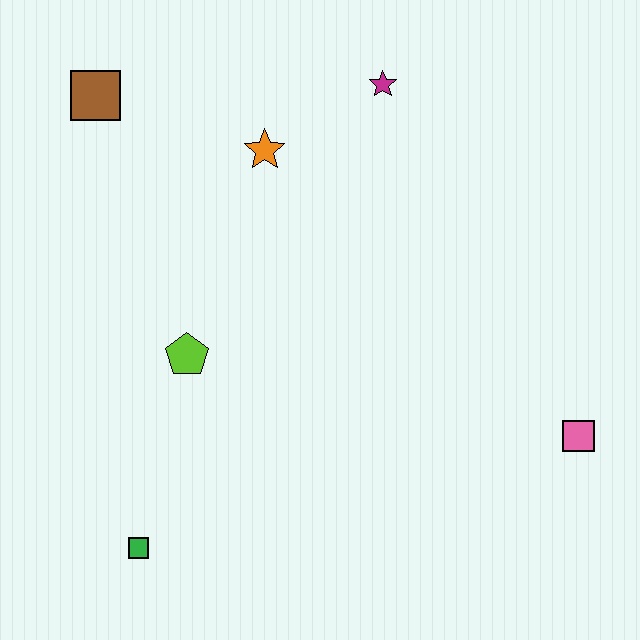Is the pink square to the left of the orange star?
No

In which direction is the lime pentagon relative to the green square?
The lime pentagon is above the green square.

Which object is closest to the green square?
The lime pentagon is closest to the green square.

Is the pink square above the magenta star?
No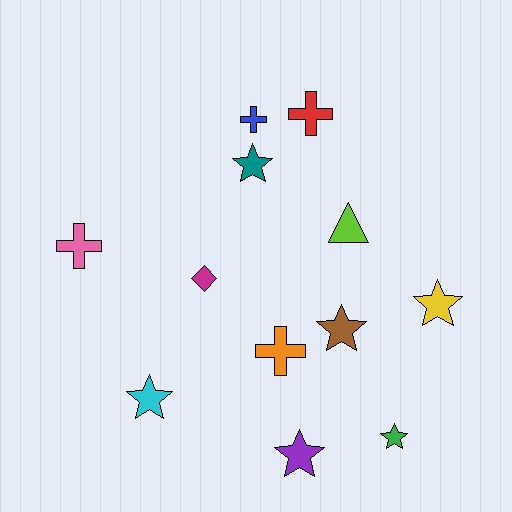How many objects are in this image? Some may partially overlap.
There are 12 objects.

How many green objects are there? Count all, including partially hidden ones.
There is 1 green object.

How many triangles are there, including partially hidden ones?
There is 1 triangle.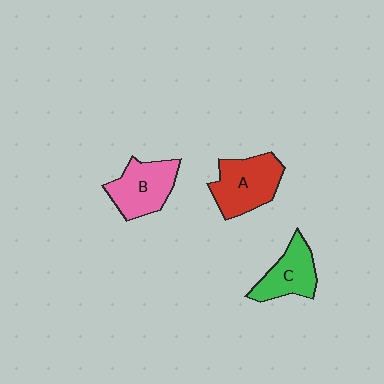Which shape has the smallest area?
Shape C (green).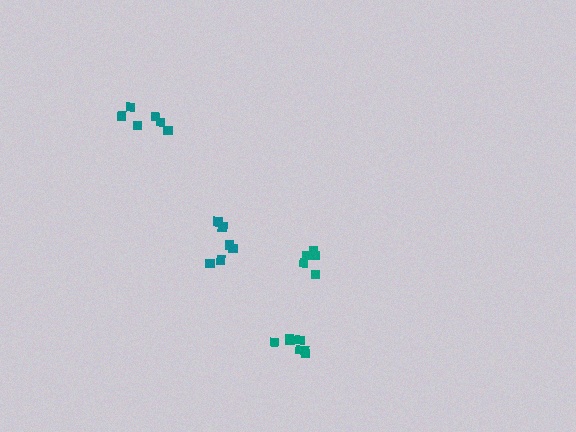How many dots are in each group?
Group 1: 6 dots, Group 2: 6 dots, Group 3: 6 dots, Group 4: 8 dots (26 total).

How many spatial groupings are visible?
There are 4 spatial groupings.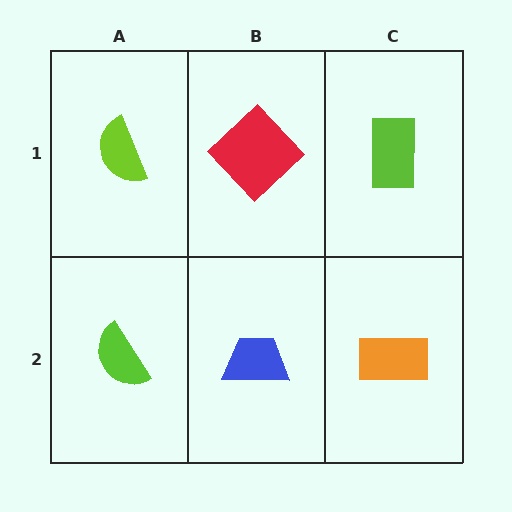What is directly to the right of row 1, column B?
A lime rectangle.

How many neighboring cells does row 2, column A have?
2.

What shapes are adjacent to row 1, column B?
A blue trapezoid (row 2, column B), a lime semicircle (row 1, column A), a lime rectangle (row 1, column C).